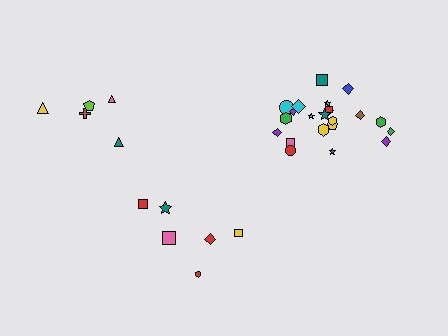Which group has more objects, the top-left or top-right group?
The top-right group.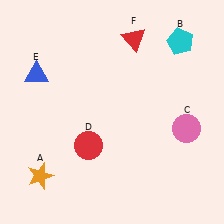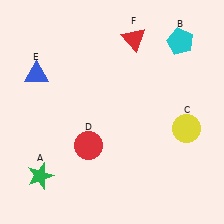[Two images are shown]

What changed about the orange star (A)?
In Image 1, A is orange. In Image 2, it changed to green.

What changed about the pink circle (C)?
In Image 1, C is pink. In Image 2, it changed to yellow.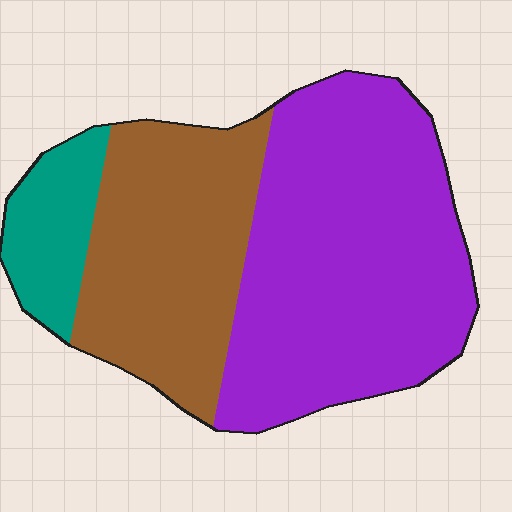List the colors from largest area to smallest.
From largest to smallest: purple, brown, teal.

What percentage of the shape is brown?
Brown takes up about one third (1/3) of the shape.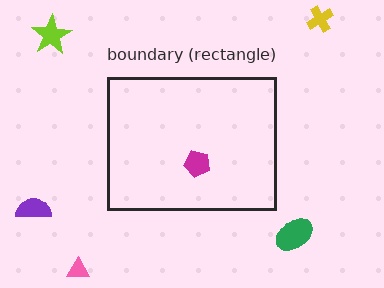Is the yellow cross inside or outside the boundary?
Outside.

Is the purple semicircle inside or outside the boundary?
Outside.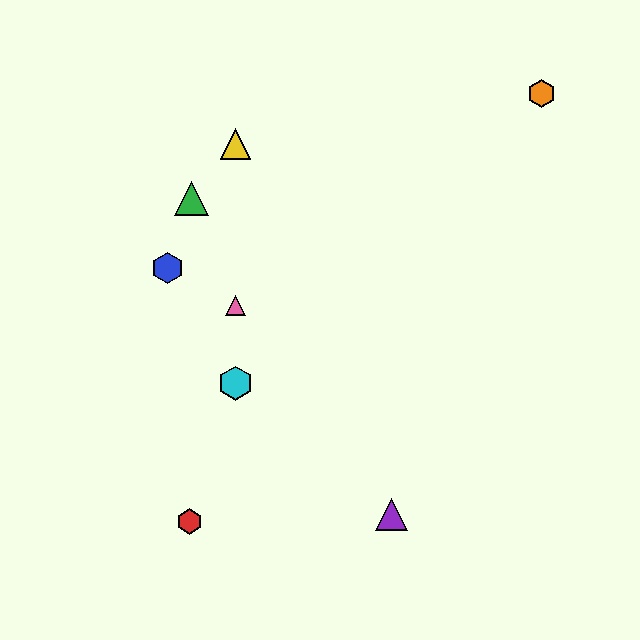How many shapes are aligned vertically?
3 shapes (the yellow triangle, the cyan hexagon, the pink triangle) are aligned vertically.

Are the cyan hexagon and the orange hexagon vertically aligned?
No, the cyan hexagon is at x≈235 and the orange hexagon is at x≈542.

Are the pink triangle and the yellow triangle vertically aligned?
Yes, both are at x≈235.